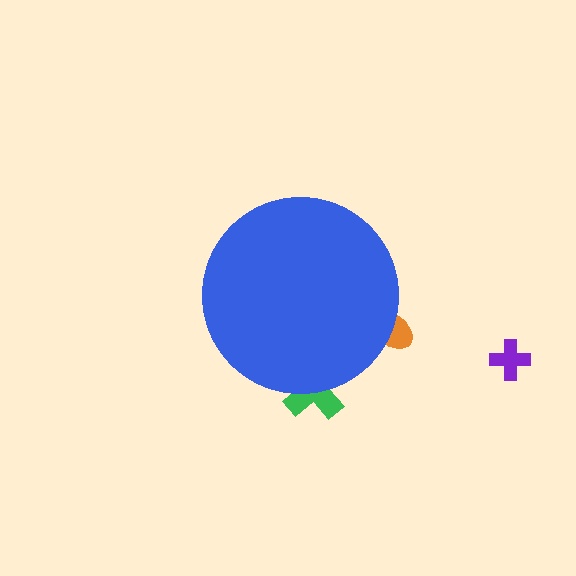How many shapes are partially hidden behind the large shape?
2 shapes are partially hidden.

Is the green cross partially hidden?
Yes, the green cross is partially hidden behind the blue circle.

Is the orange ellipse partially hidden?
Yes, the orange ellipse is partially hidden behind the blue circle.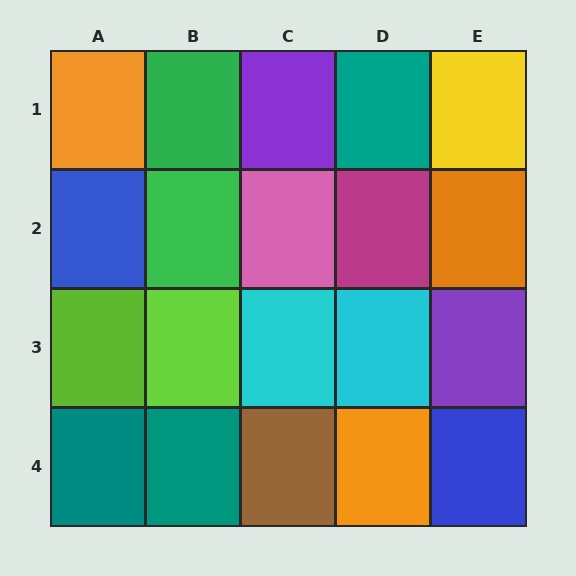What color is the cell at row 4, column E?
Blue.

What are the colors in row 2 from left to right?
Blue, green, pink, magenta, orange.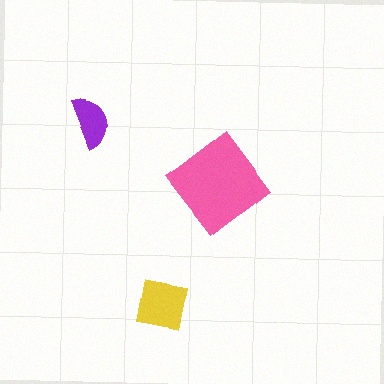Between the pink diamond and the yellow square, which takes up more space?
The pink diamond.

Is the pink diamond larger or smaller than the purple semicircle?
Larger.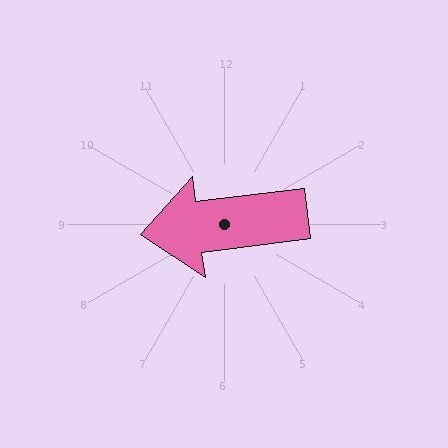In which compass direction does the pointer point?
West.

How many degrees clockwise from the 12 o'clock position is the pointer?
Approximately 263 degrees.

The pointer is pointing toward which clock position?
Roughly 9 o'clock.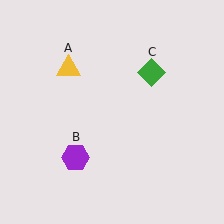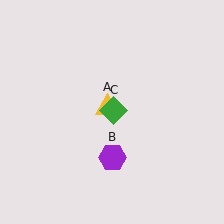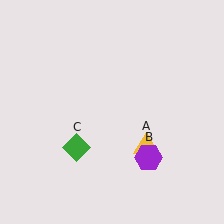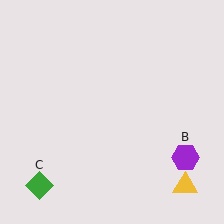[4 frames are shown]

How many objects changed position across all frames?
3 objects changed position: yellow triangle (object A), purple hexagon (object B), green diamond (object C).